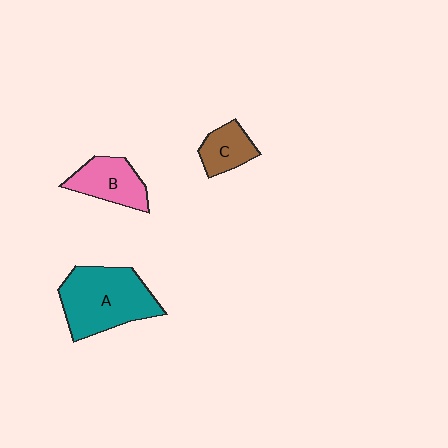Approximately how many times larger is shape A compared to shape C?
Approximately 2.5 times.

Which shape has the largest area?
Shape A (teal).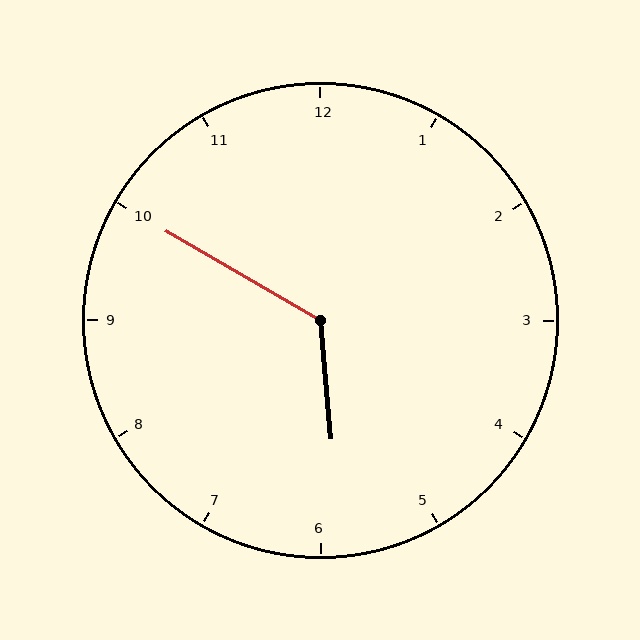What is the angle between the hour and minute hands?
Approximately 125 degrees.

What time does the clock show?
5:50.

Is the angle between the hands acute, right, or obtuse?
It is obtuse.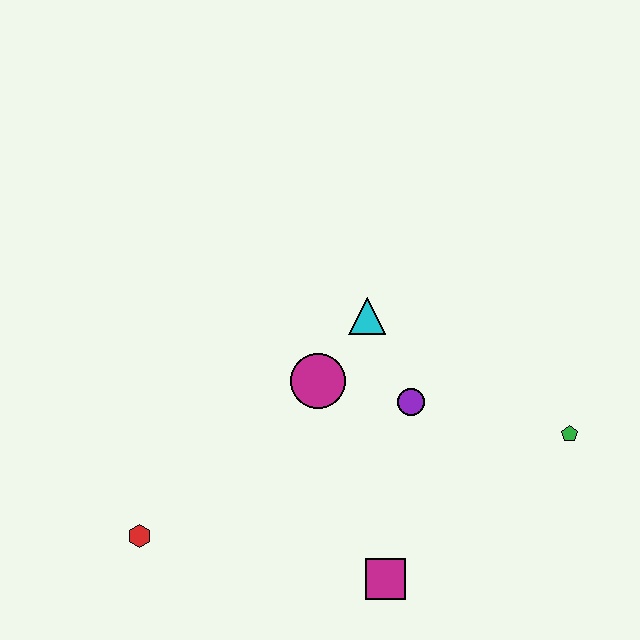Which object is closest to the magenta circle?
The cyan triangle is closest to the magenta circle.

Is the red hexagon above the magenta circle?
No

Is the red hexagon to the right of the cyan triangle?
No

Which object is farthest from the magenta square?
The cyan triangle is farthest from the magenta square.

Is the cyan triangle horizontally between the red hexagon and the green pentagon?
Yes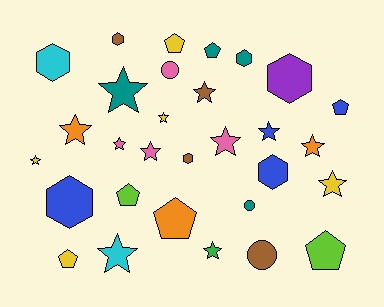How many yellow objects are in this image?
There are 5 yellow objects.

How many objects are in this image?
There are 30 objects.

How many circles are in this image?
There are 3 circles.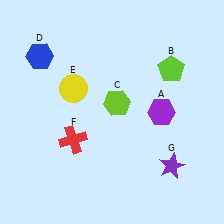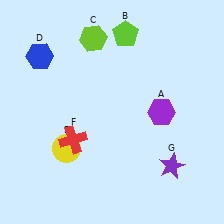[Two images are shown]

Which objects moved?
The objects that moved are: the lime pentagon (B), the lime hexagon (C), the yellow circle (E).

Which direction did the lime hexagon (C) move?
The lime hexagon (C) moved up.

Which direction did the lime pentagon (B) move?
The lime pentagon (B) moved left.